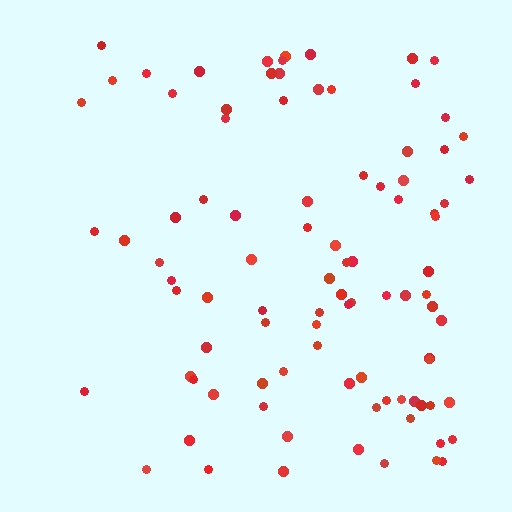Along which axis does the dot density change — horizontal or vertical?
Horizontal.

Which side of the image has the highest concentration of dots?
The right.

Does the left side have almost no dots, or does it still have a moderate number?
Still a moderate number, just noticeably fewer than the right.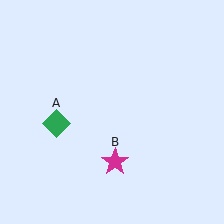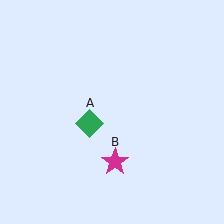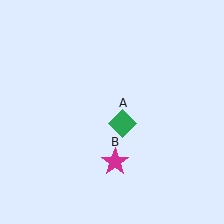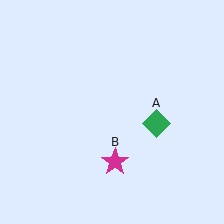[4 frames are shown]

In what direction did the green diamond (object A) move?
The green diamond (object A) moved right.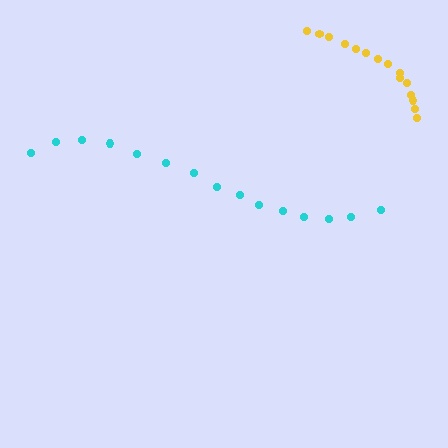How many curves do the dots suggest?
There are 2 distinct paths.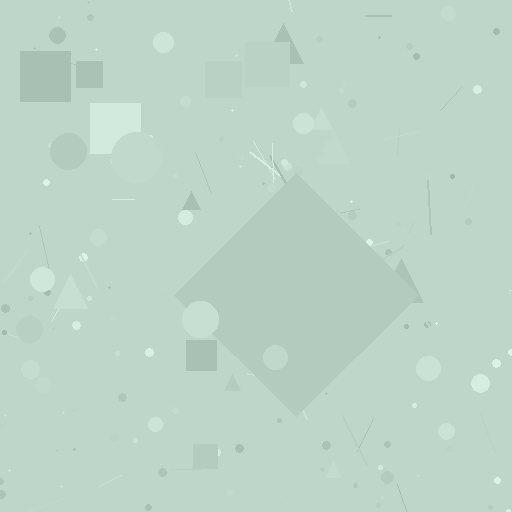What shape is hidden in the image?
A diamond is hidden in the image.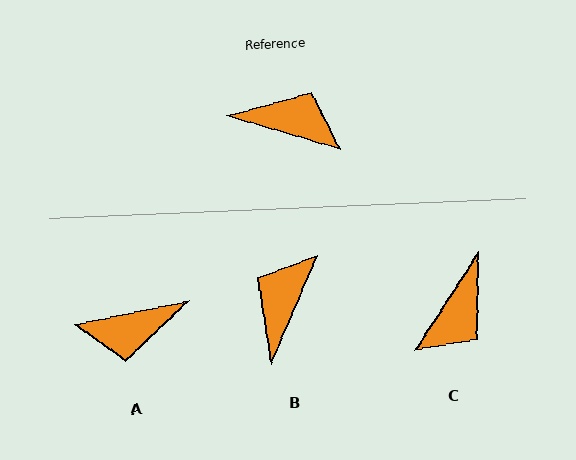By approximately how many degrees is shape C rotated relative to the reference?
Approximately 106 degrees clockwise.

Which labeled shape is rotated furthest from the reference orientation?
A, about 151 degrees away.